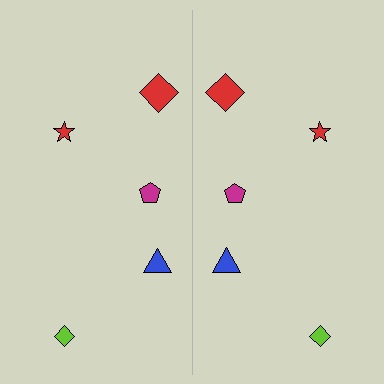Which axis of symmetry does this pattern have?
The pattern has a vertical axis of symmetry running through the center of the image.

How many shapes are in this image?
There are 10 shapes in this image.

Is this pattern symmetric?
Yes, this pattern has bilateral (reflection) symmetry.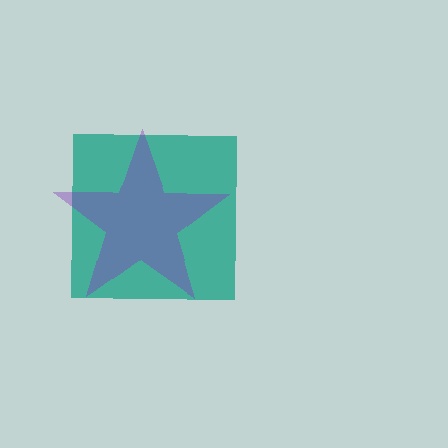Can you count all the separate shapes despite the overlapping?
Yes, there are 2 separate shapes.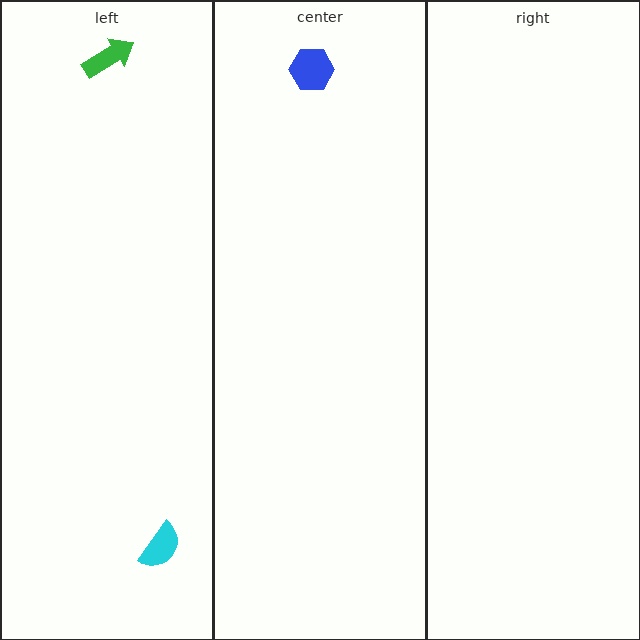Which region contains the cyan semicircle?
The left region.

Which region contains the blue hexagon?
The center region.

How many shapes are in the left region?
2.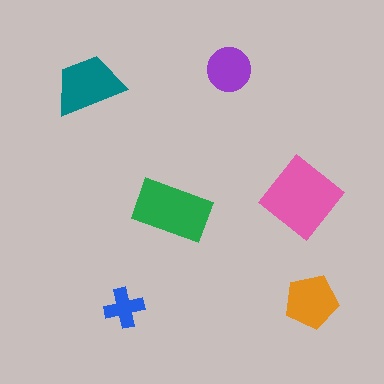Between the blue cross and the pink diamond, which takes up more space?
The pink diamond.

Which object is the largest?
The pink diamond.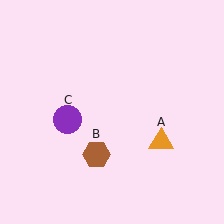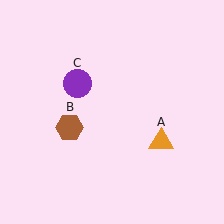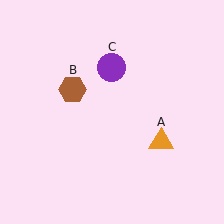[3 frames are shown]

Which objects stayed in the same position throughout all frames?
Orange triangle (object A) remained stationary.